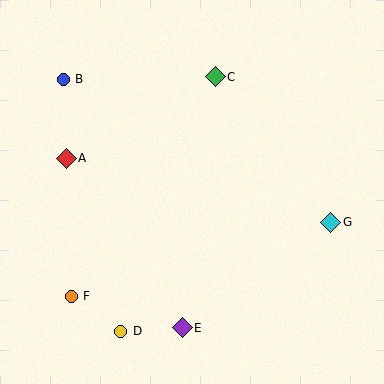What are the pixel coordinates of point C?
Point C is at (215, 77).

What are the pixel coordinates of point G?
Point G is at (331, 222).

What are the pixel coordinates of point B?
Point B is at (63, 79).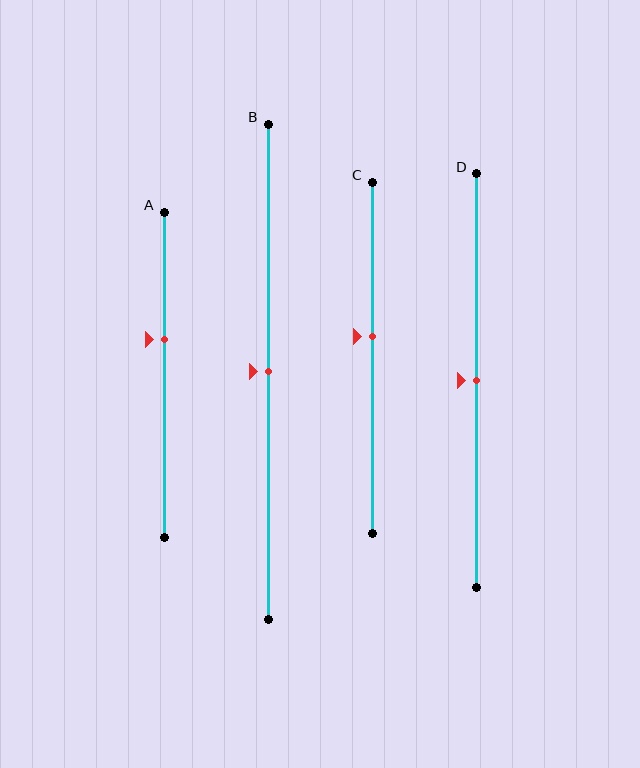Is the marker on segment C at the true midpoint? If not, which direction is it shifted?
No, the marker on segment C is shifted upward by about 6% of the segment length.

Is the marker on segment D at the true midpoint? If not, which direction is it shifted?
Yes, the marker on segment D is at the true midpoint.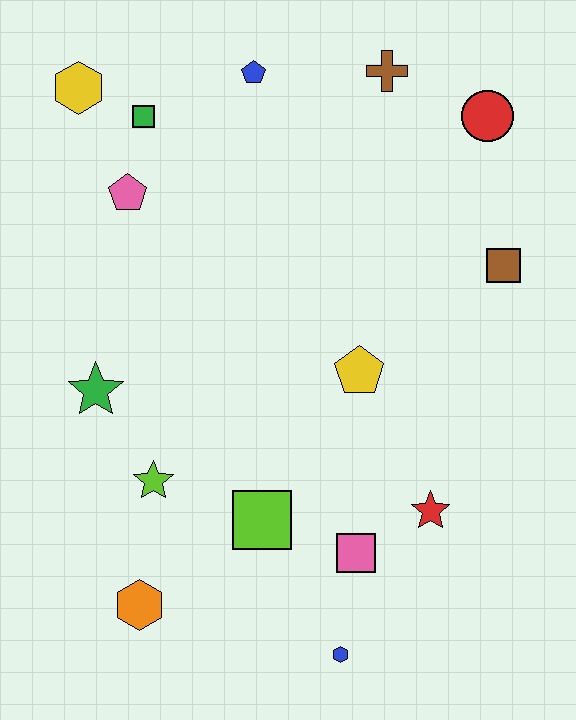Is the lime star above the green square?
No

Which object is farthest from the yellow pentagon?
The yellow hexagon is farthest from the yellow pentagon.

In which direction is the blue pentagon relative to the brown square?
The blue pentagon is to the left of the brown square.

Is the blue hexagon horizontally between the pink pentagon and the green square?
No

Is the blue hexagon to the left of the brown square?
Yes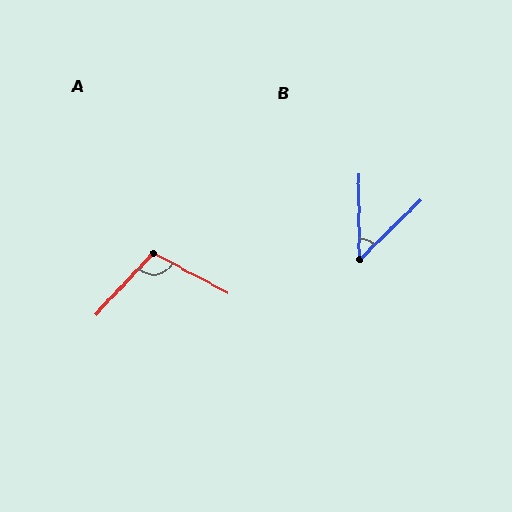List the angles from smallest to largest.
B (46°), A (105°).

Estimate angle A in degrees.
Approximately 105 degrees.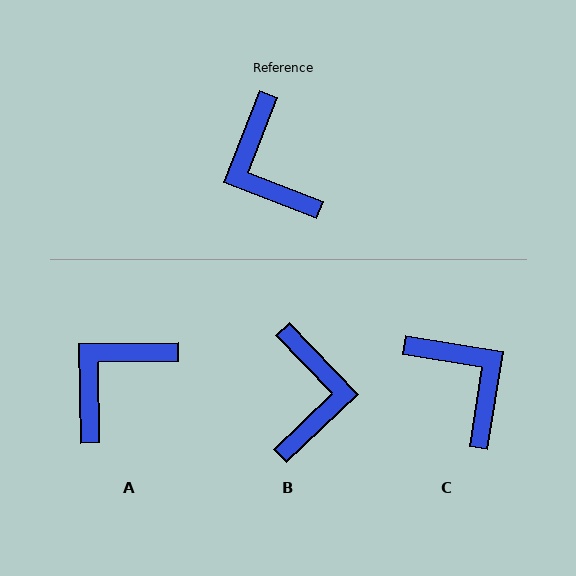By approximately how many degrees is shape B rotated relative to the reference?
Approximately 155 degrees counter-clockwise.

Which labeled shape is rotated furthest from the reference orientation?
C, about 168 degrees away.